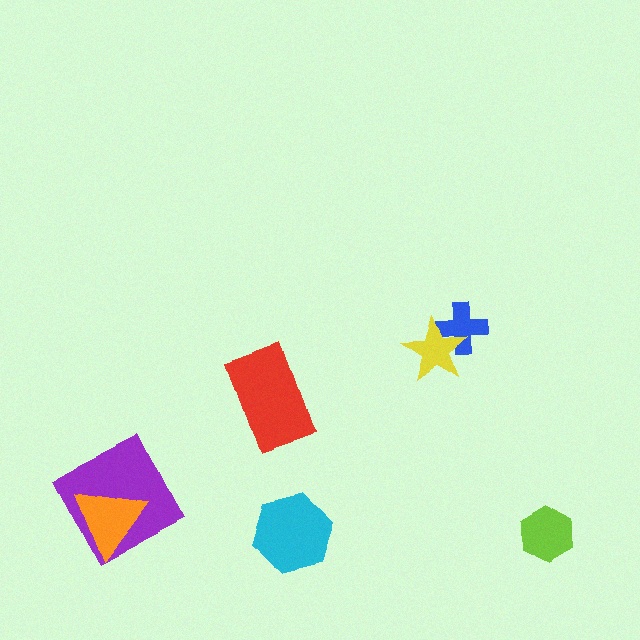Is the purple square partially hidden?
Yes, it is partially covered by another shape.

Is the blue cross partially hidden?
Yes, it is partially covered by another shape.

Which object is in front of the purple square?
The orange triangle is in front of the purple square.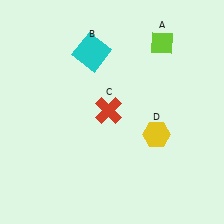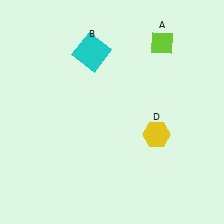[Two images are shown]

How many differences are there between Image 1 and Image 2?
There is 1 difference between the two images.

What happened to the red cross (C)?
The red cross (C) was removed in Image 2. It was in the top-left area of Image 1.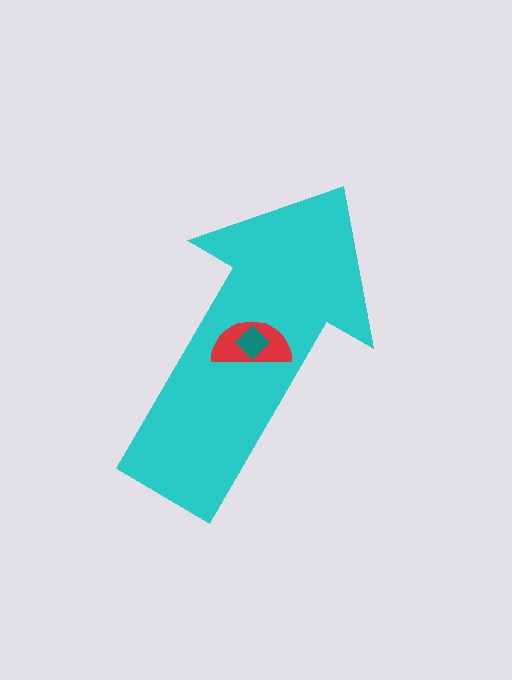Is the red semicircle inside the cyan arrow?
Yes.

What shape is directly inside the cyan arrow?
The red semicircle.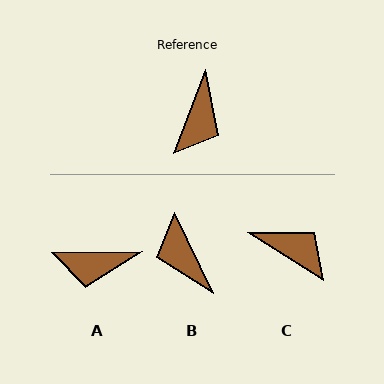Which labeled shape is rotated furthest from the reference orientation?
B, about 133 degrees away.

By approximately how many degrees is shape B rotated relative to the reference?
Approximately 133 degrees clockwise.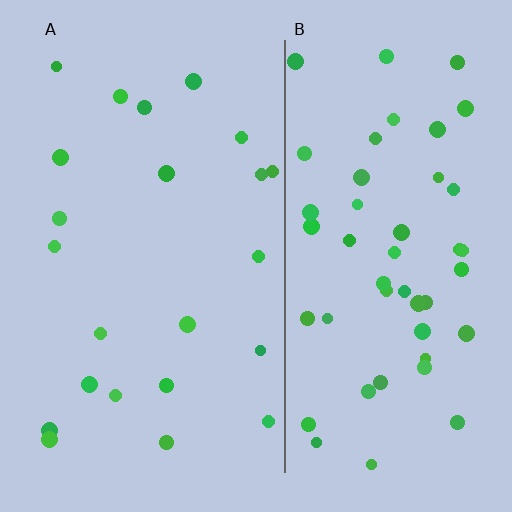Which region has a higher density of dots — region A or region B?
B (the right).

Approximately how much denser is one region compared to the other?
Approximately 2.2× — region B over region A.